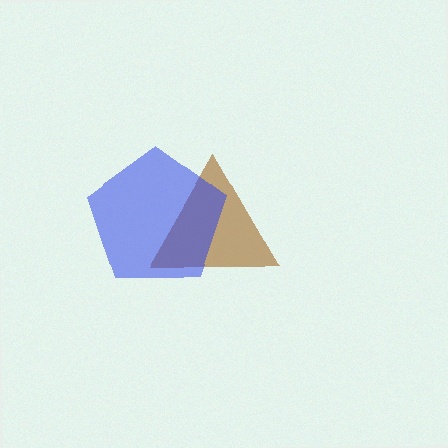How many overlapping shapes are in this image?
There are 2 overlapping shapes in the image.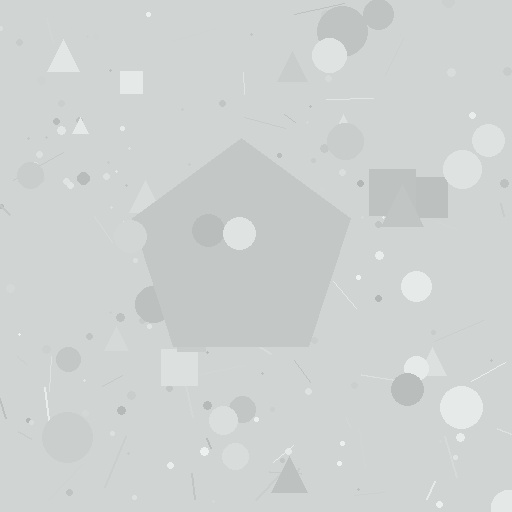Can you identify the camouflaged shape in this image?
The camouflaged shape is a pentagon.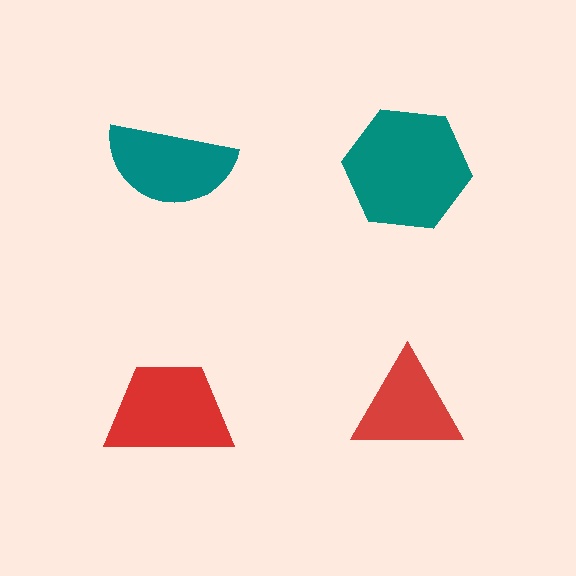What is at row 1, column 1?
A teal semicircle.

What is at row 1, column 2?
A teal hexagon.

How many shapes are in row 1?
2 shapes.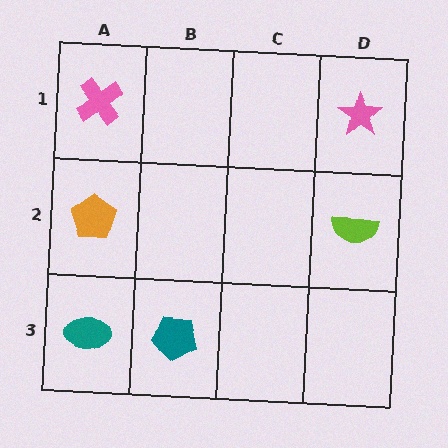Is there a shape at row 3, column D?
No, that cell is empty.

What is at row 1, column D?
A pink star.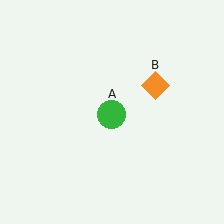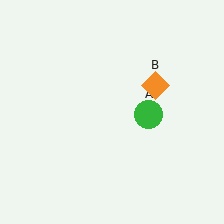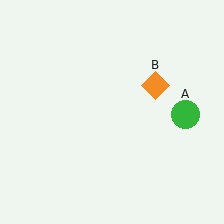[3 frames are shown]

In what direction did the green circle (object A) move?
The green circle (object A) moved right.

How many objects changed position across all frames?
1 object changed position: green circle (object A).